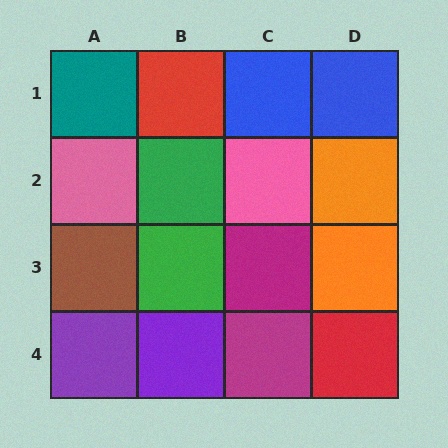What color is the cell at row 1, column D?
Blue.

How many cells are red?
2 cells are red.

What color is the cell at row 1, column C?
Blue.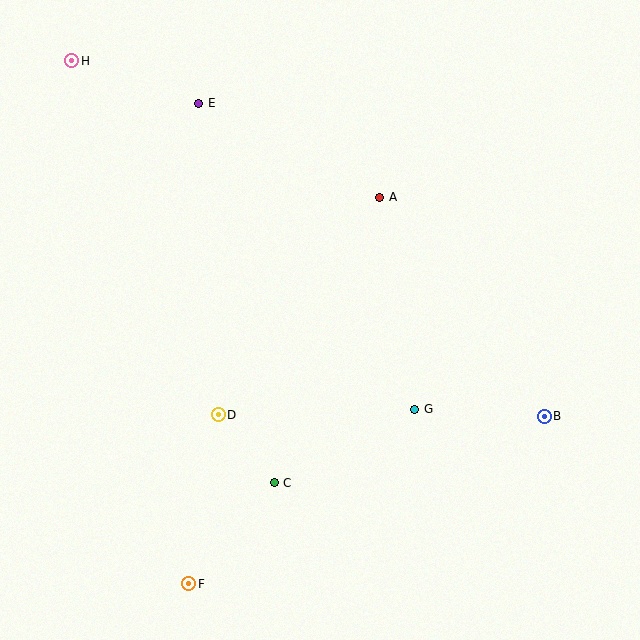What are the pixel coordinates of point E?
Point E is at (199, 103).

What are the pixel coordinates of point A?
Point A is at (380, 197).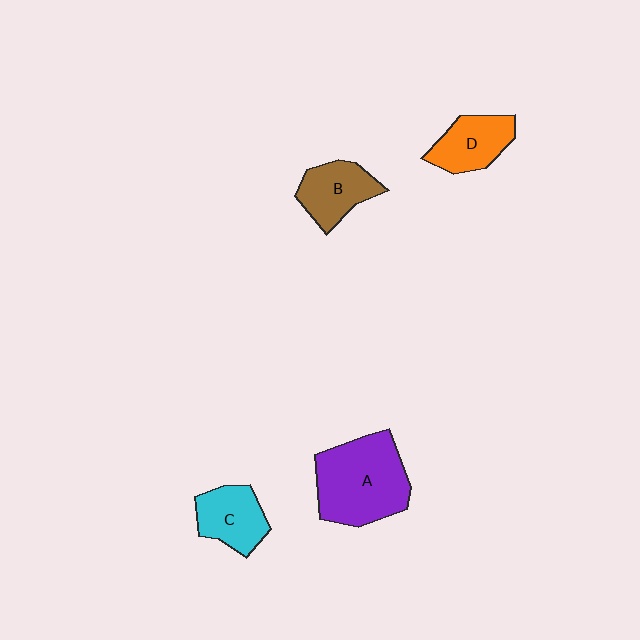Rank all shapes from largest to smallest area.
From largest to smallest: A (purple), B (brown), C (cyan), D (orange).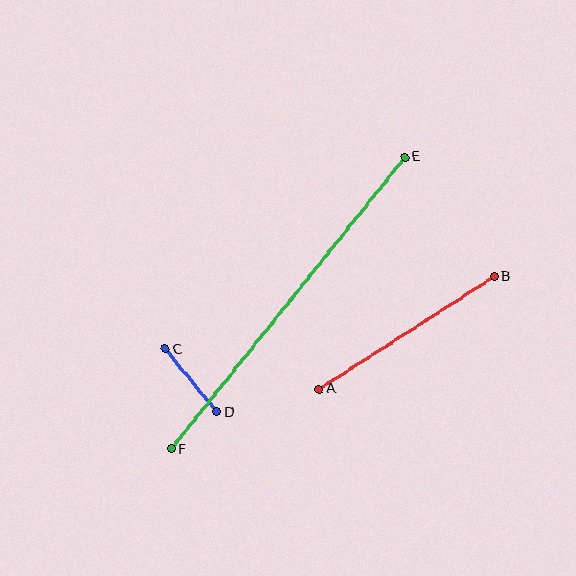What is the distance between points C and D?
The distance is approximately 81 pixels.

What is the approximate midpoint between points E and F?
The midpoint is at approximately (288, 303) pixels.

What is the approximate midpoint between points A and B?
The midpoint is at approximately (406, 333) pixels.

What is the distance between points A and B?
The distance is approximately 208 pixels.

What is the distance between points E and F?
The distance is approximately 374 pixels.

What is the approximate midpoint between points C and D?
The midpoint is at approximately (191, 381) pixels.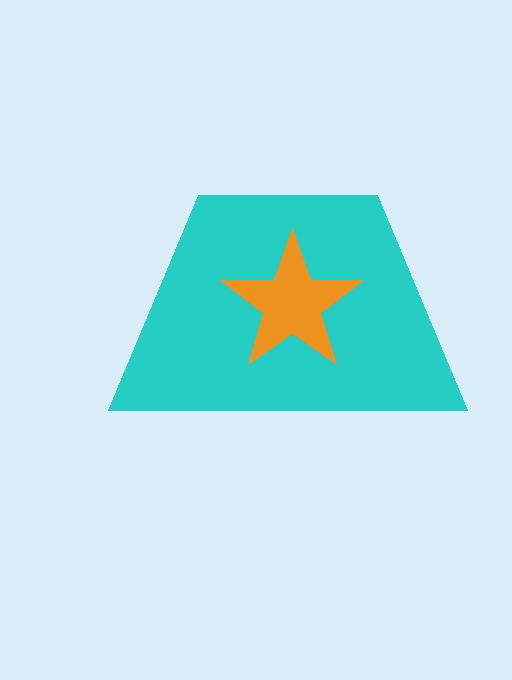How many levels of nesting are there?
2.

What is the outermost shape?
The cyan trapezoid.